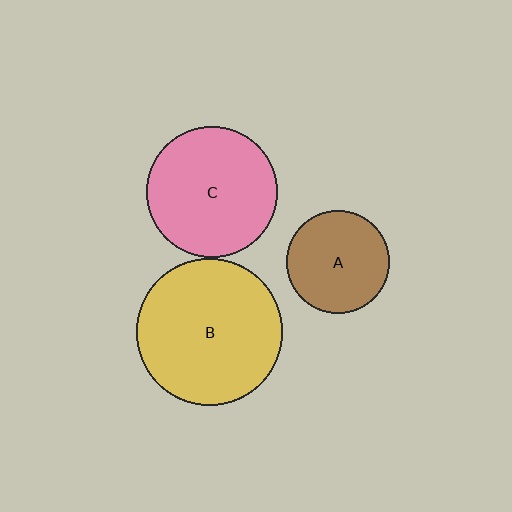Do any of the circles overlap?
No, none of the circles overlap.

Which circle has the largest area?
Circle B (yellow).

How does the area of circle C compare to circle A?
Approximately 1.6 times.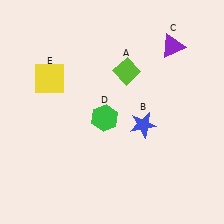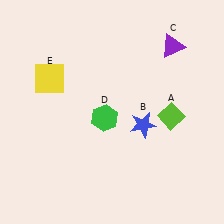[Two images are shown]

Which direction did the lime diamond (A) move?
The lime diamond (A) moved right.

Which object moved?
The lime diamond (A) moved right.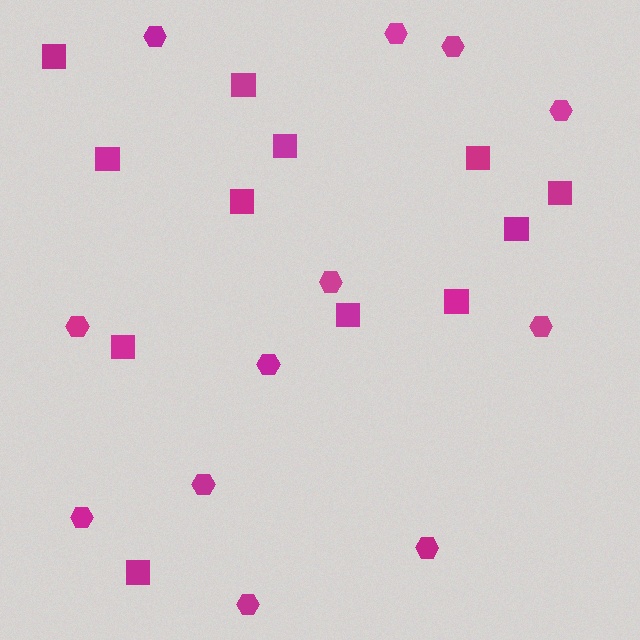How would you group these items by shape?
There are 2 groups: one group of squares (12) and one group of hexagons (12).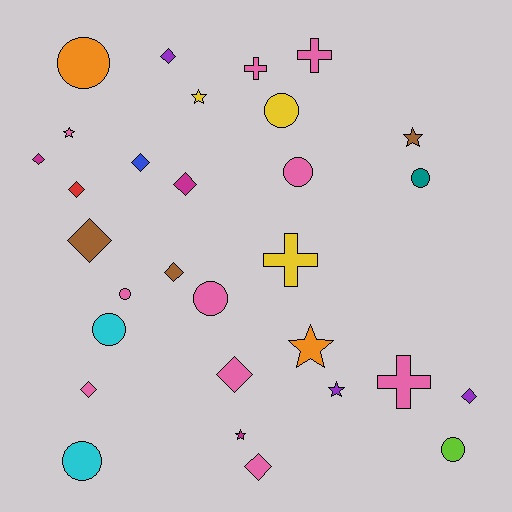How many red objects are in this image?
There is 1 red object.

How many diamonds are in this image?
There are 11 diamonds.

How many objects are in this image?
There are 30 objects.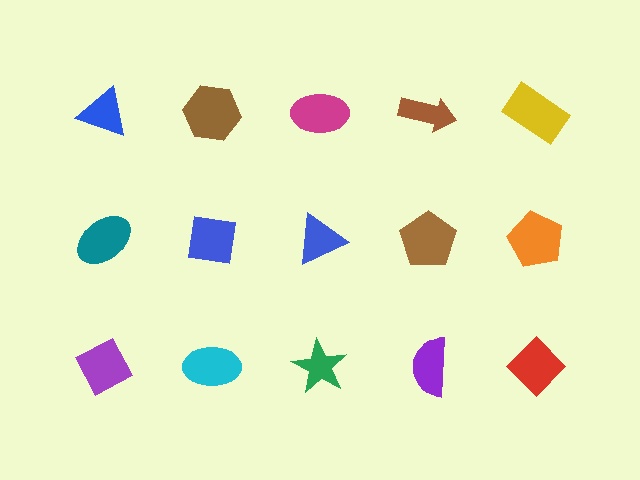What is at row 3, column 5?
A red diamond.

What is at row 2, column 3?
A blue triangle.